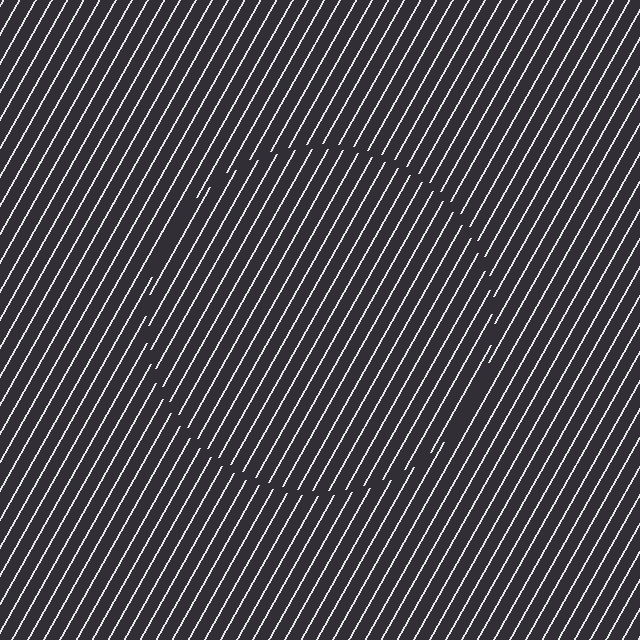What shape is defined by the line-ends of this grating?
An illusory circle. The interior of the shape contains the same grating, shifted by half a period — the contour is defined by the phase discontinuity where line-ends from the inner and outer gratings abut.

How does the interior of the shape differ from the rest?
The interior of the shape contains the same grating, shifted by half a period — the contour is defined by the phase discontinuity where line-ends from the inner and outer gratings abut.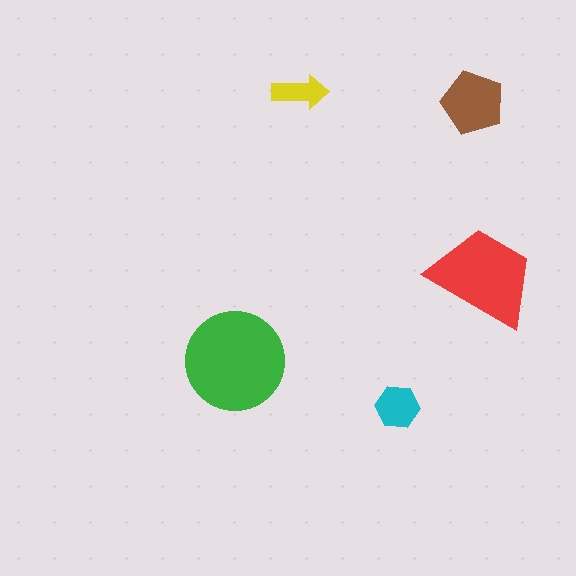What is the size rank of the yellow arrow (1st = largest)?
5th.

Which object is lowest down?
The cyan hexagon is bottommost.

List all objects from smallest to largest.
The yellow arrow, the cyan hexagon, the brown pentagon, the red trapezoid, the green circle.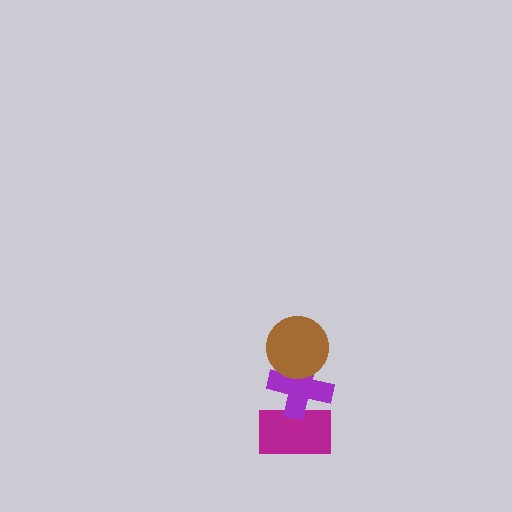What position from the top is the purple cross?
The purple cross is 2nd from the top.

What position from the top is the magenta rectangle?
The magenta rectangle is 3rd from the top.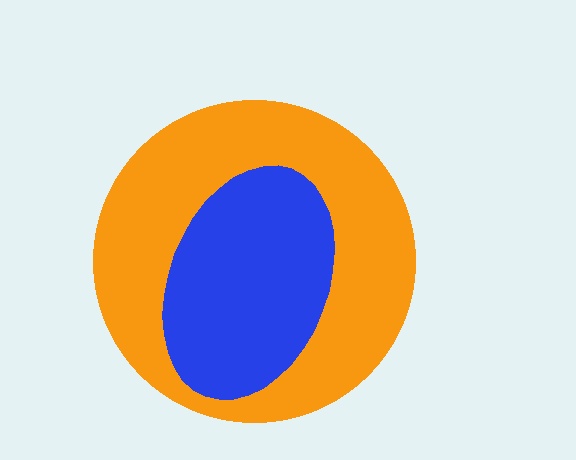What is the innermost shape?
The blue ellipse.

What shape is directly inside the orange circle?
The blue ellipse.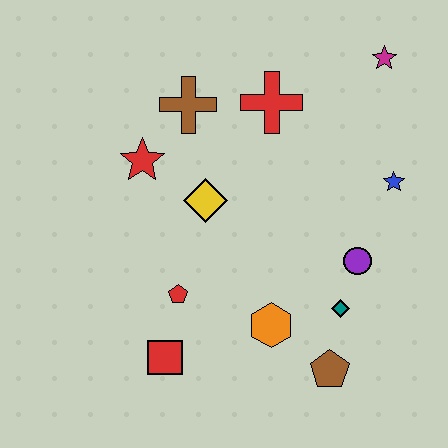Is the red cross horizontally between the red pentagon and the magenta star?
Yes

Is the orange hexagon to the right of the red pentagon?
Yes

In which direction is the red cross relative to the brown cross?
The red cross is to the right of the brown cross.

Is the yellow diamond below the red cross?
Yes